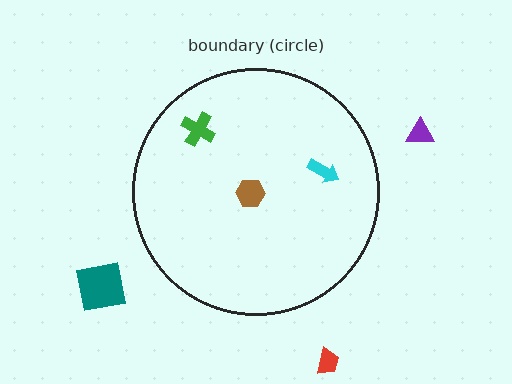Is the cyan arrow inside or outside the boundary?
Inside.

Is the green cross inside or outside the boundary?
Inside.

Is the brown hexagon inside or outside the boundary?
Inside.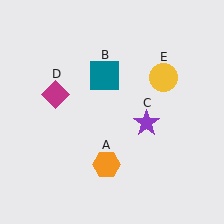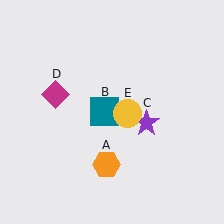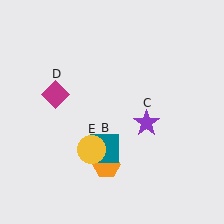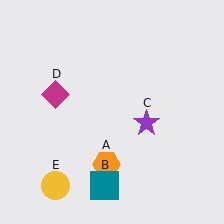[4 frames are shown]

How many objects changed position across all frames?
2 objects changed position: teal square (object B), yellow circle (object E).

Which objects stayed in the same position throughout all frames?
Orange hexagon (object A) and purple star (object C) and magenta diamond (object D) remained stationary.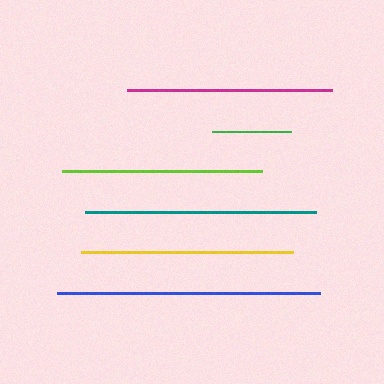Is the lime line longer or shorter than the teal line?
The teal line is longer than the lime line.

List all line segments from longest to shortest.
From longest to shortest: blue, teal, yellow, magenta, lime, green.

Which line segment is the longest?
The blue line is the longest at approximately 263 pixels.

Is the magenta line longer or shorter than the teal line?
The teal line is longer than the magenta line.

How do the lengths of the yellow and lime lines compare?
The yellow and lime lines are approximately the same length.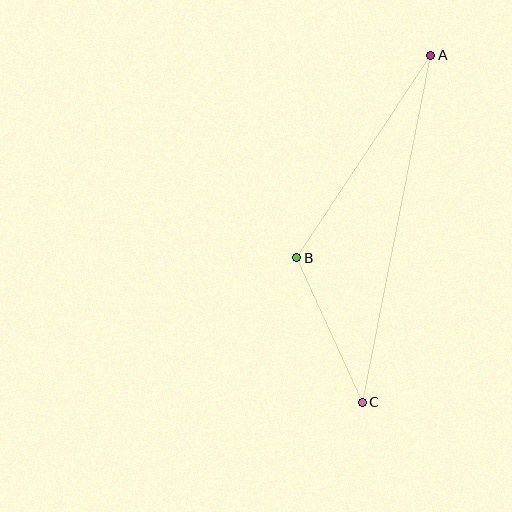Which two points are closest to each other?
Points B and C are closest to each other.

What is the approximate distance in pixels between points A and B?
The distance between A and B is approximately 243 pixels.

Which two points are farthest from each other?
Points A and C are farthest from each other.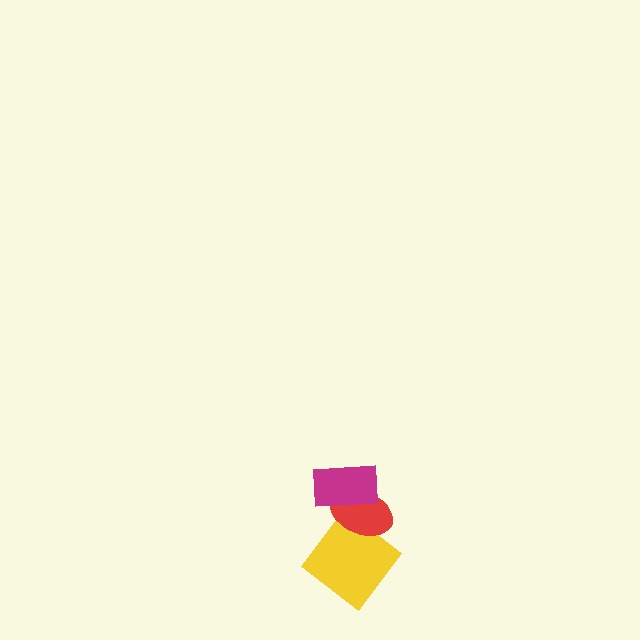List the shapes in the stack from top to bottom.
From top to bottom: the magenta rectangle, the red ellipse, the yellow diamond.